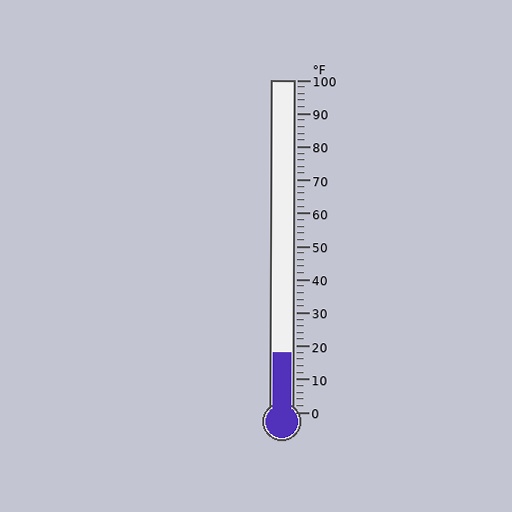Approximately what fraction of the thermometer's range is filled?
The thermometer is filled to approximately 20% of its range.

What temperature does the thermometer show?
The thermometer shows approximately 18°F.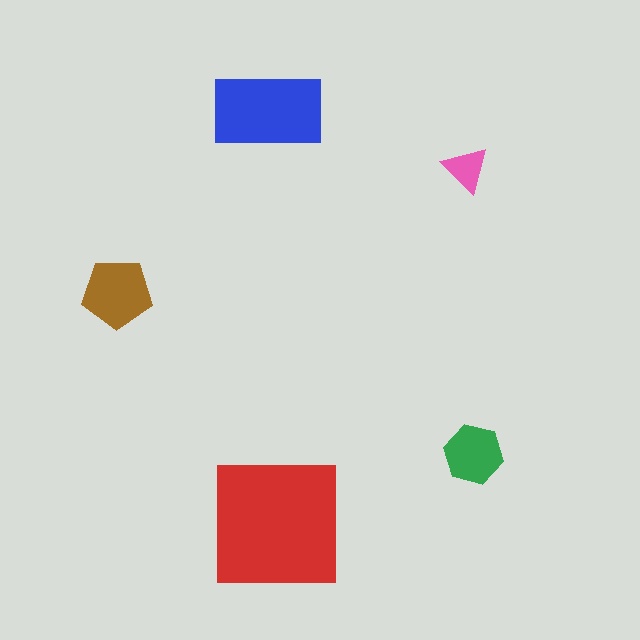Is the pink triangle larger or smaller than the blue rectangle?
Smaller.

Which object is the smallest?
The pink triangle.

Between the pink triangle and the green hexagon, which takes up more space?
The green hexagon.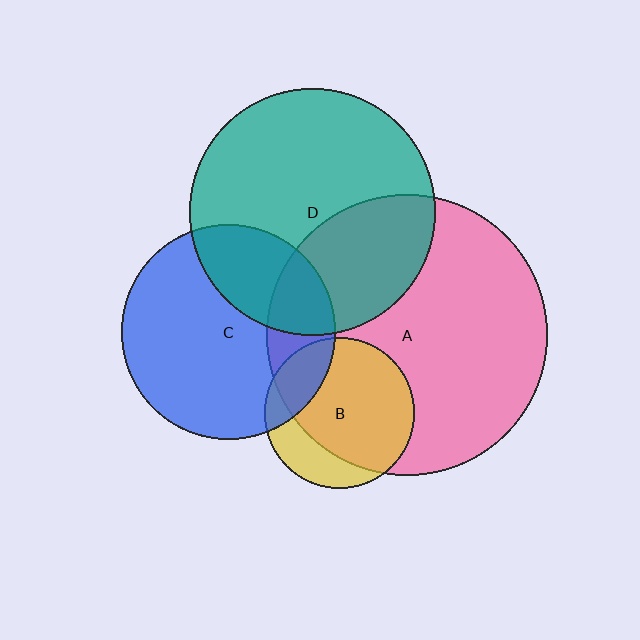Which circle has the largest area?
Circle A (pink).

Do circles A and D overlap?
Yes.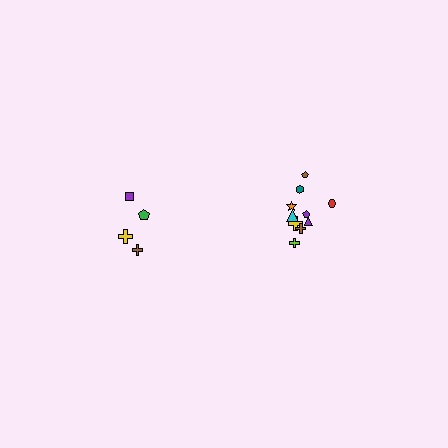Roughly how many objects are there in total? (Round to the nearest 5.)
Roughly 15 objects in total.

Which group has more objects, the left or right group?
The right group.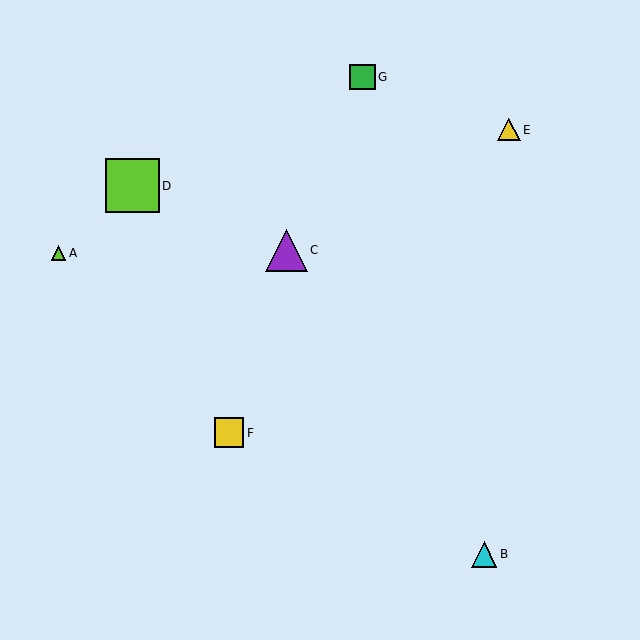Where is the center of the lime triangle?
The center of the lime triangle is at (59, 253).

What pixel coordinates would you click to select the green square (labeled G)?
Click at (362, 77) to select the green square G.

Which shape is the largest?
The lime square (labeled D) is the largest.